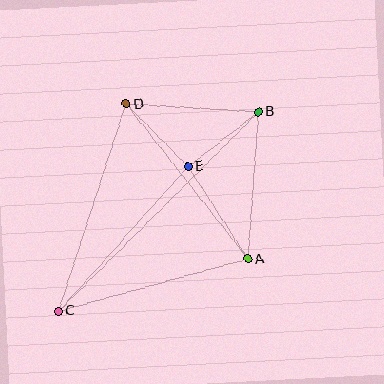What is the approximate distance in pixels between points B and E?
The distance between B and E is approximately 89 pixels.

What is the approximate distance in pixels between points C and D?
The distance between C and D is approximately 218 pixels.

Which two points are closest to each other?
Points D and E are closest to each other.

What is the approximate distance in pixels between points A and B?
The distance between A and B is approximately 148 pixels.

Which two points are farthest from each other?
Points B and C are farthest from each other.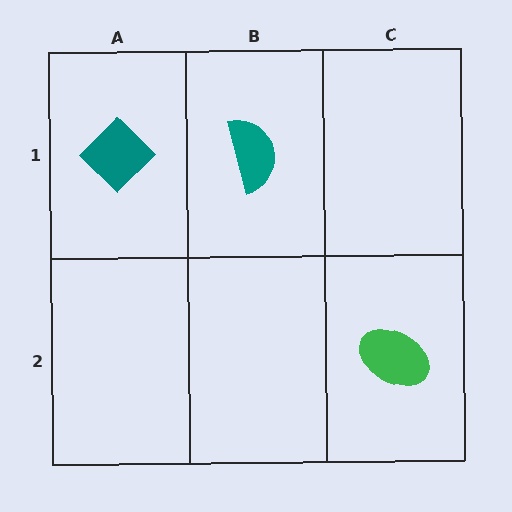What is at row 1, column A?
A teal diamond.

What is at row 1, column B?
A teal semicircle.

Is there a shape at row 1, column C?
No, that cell is empty.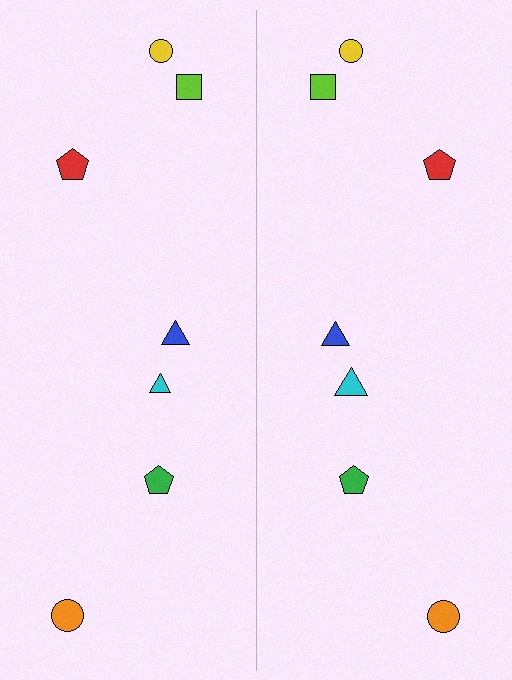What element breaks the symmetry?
The cyan triangle on the right side has a different size than its mirror counterpart.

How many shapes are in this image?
There are 14 shapes in this image.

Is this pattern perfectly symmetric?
No, the pattern is not perfectly symmetric. The cyan triangle on the right side has a different size than its mirror counterpart.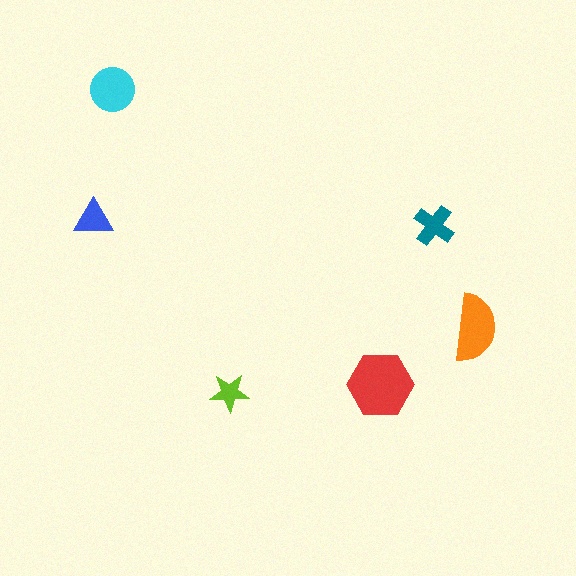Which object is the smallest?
The lime star.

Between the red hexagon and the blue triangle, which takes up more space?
The red hexagon.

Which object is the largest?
The red hexagon.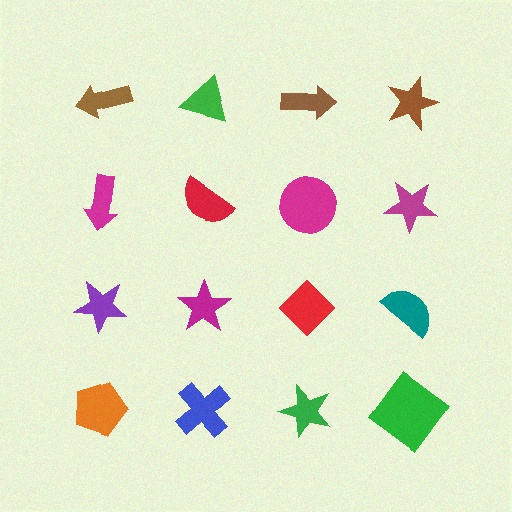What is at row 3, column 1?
A purple star.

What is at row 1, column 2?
A green triangle.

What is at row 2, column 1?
A magenta arrow.